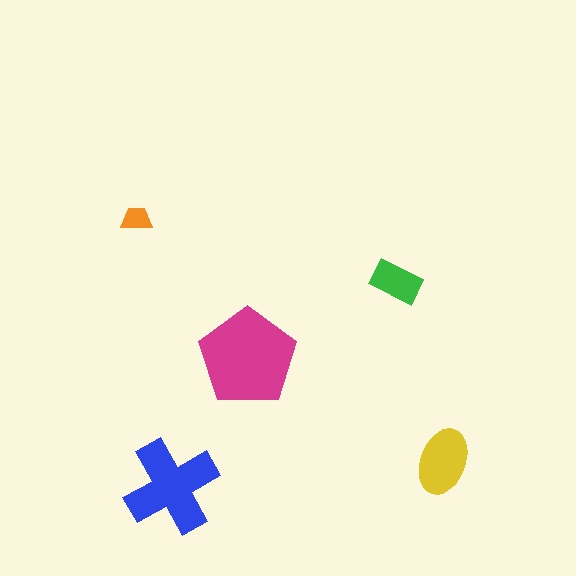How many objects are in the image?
There are 5 objects in the image.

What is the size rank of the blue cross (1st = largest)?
2nd.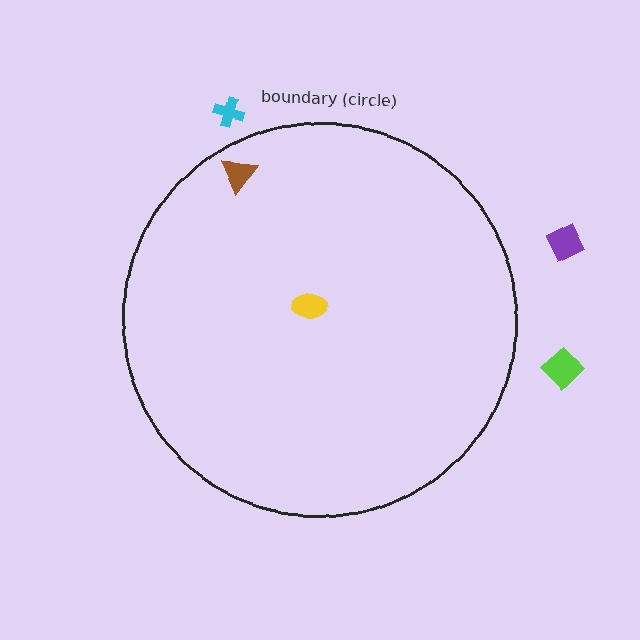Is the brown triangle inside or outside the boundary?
Inside.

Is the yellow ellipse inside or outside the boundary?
Inside.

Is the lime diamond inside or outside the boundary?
Outside.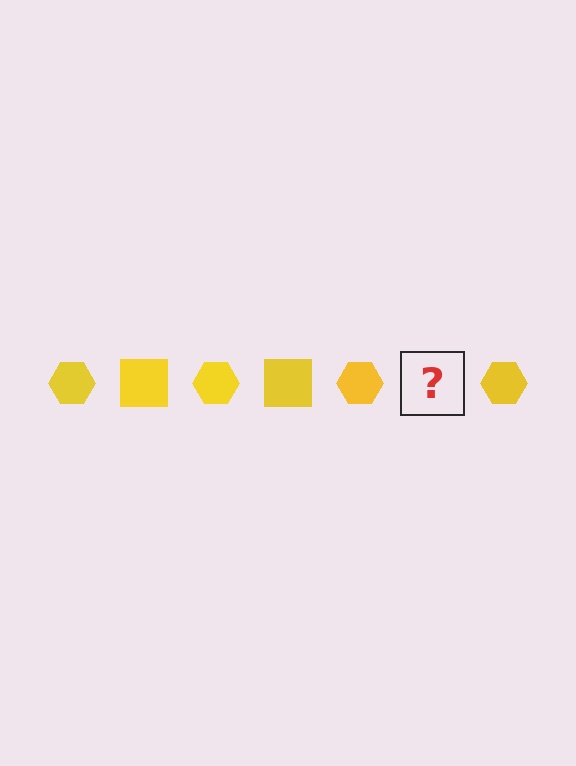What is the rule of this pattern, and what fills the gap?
The rule is that the pattern cycles through hexagon, square shapes in yellow. The gap should be filled with a yellow square.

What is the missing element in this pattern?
The missing element is a yellow square.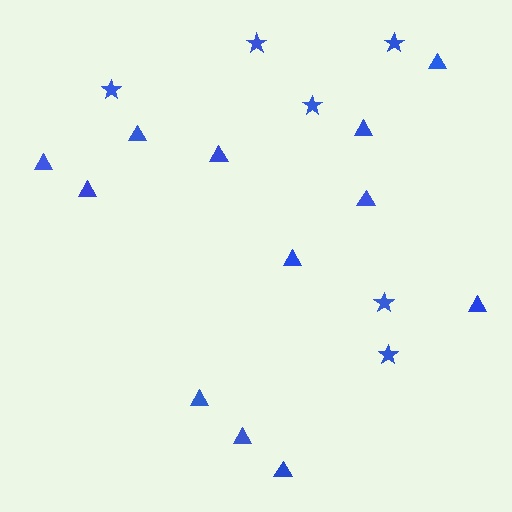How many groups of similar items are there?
There are 2 groups: one group of stars (6) and one group of triangles (12).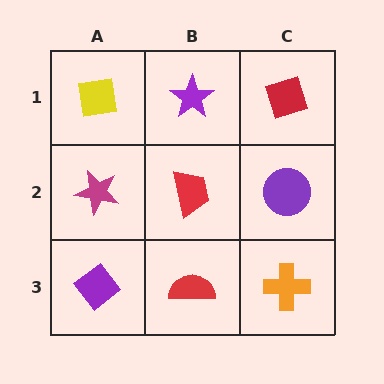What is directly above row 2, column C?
A red diamond.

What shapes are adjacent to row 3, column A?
A magenta star (row 2, column A), a red semicircle (row 3, column B).